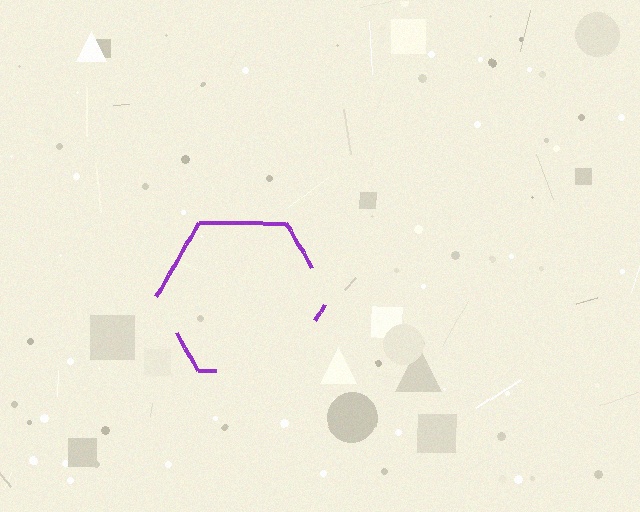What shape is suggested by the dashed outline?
The dashed outline suggests a hexagon.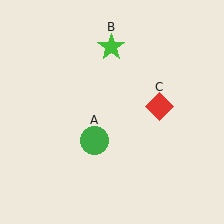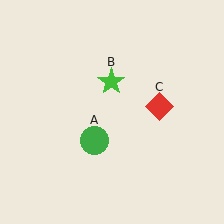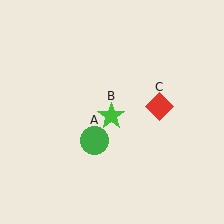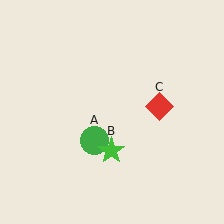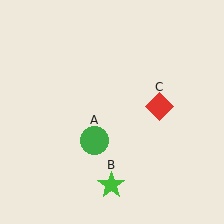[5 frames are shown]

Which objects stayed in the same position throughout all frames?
Green circle (object A) and red diamond (object C) remained stationary.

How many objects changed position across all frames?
1 object changed position: green star (object B).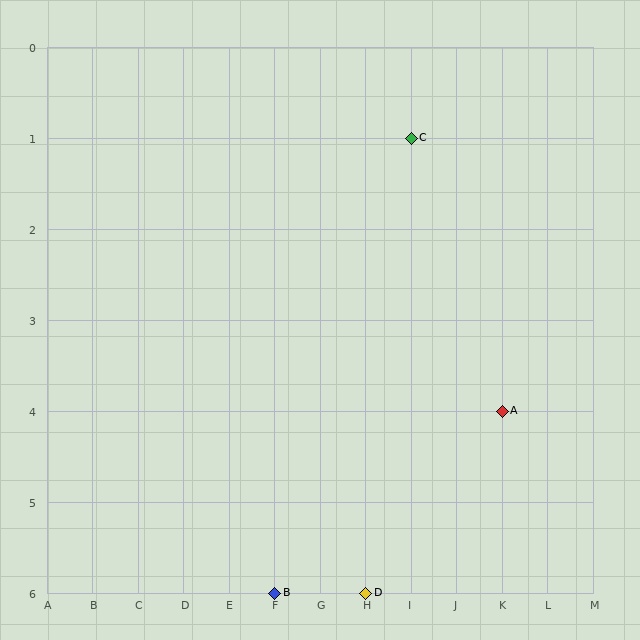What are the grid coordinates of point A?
Point A is at grid coordinates (K, 4).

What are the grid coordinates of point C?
Point C is at grid coordinates (I, 1).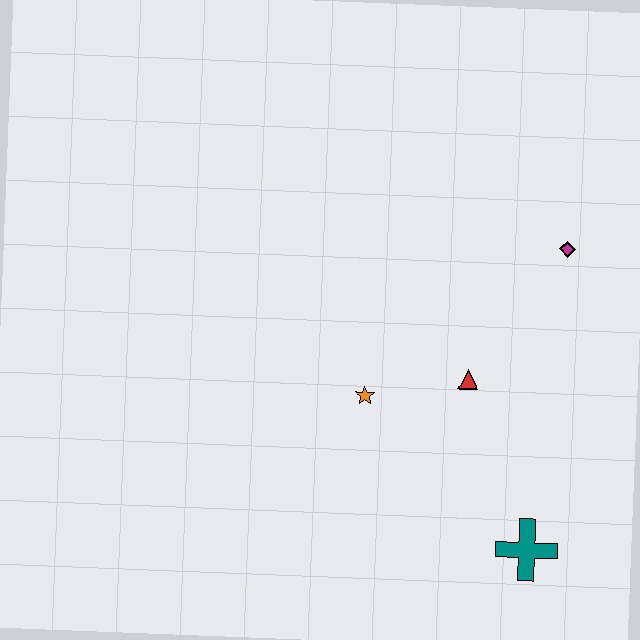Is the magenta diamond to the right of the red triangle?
Yes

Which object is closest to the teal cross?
The red triangle is closest to the teal cross.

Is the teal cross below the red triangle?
Yes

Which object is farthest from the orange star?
The magenta diamond is farthest from the orange star.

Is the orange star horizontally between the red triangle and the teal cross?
No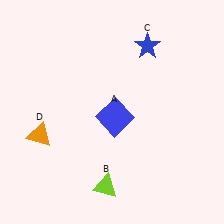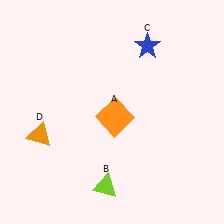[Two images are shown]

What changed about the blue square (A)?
In Image 1, A is blue. In Image 2, it changed to orange.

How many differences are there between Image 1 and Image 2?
There is 1 difference between the two images.